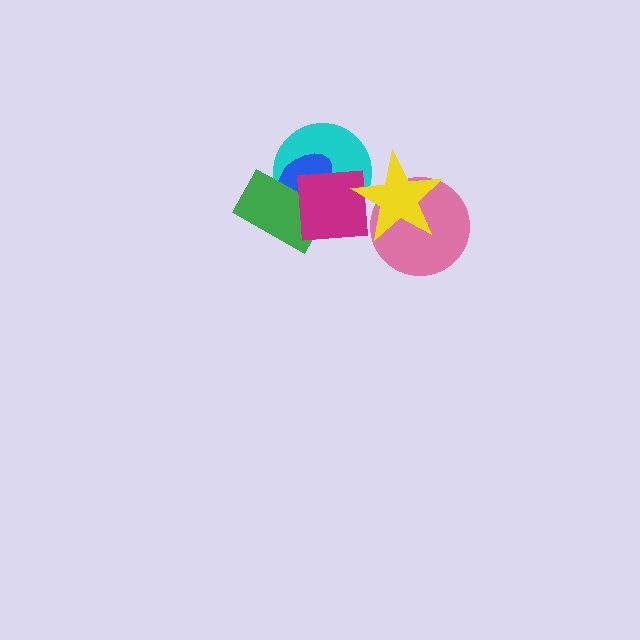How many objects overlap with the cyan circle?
4 objects overlap with the cyan circle.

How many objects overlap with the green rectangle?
3 objects overlap with the green rectangle.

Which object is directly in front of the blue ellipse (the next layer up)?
The green rectangle is directly in front of the blue ellipse.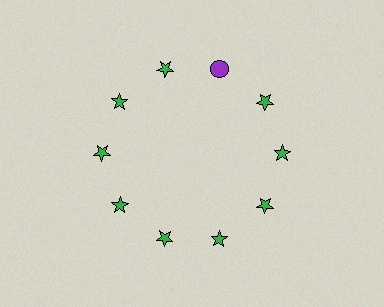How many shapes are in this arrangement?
There are 10 shapes arranged in a ring pattern.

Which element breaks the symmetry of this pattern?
The purple circle at roughly the 1 o'clock position breaks the symmetry. All other shapes are green stars.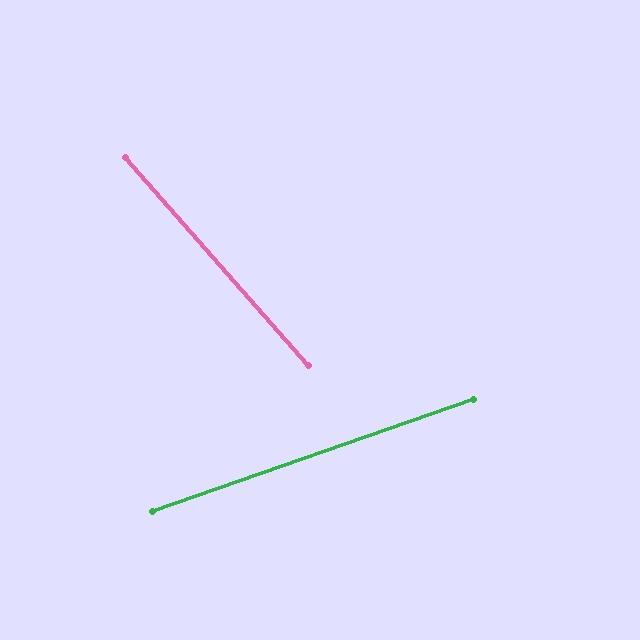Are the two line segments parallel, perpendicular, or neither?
Neither parallel nor perpendicular — they differ by about 68°.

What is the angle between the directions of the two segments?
Approximately 68 degrees.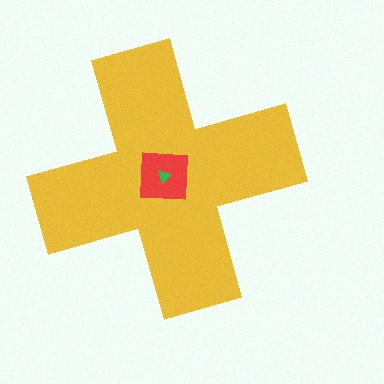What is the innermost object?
The green triangle.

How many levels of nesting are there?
3.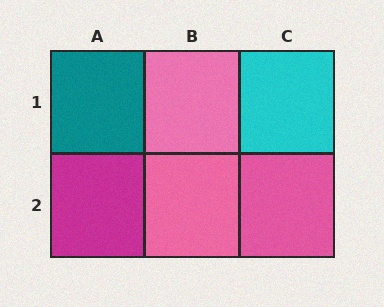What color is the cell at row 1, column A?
Teal.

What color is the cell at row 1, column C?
Cyan.